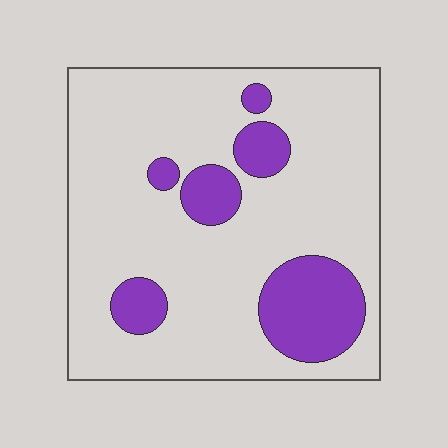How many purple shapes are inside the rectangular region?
6.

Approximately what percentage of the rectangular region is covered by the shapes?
Approximately 20%.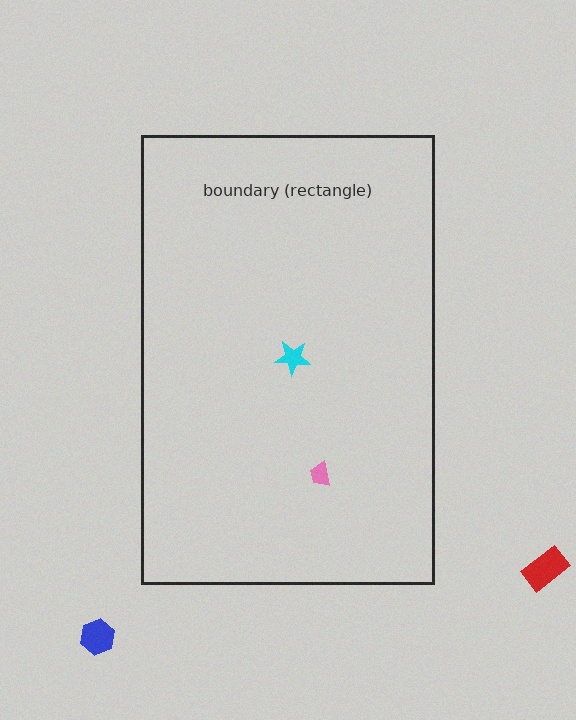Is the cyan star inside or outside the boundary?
Inside.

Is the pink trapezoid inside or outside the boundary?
Inside.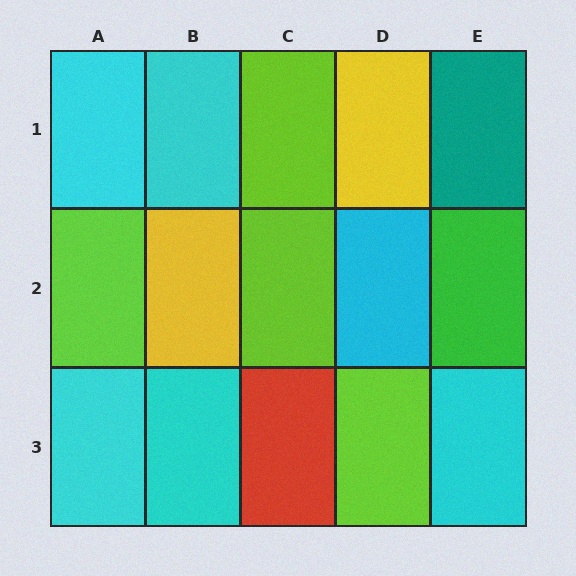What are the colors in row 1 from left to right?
Cyan, cyan, lime, yellow, teal.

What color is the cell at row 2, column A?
Lime.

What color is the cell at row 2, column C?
Lime.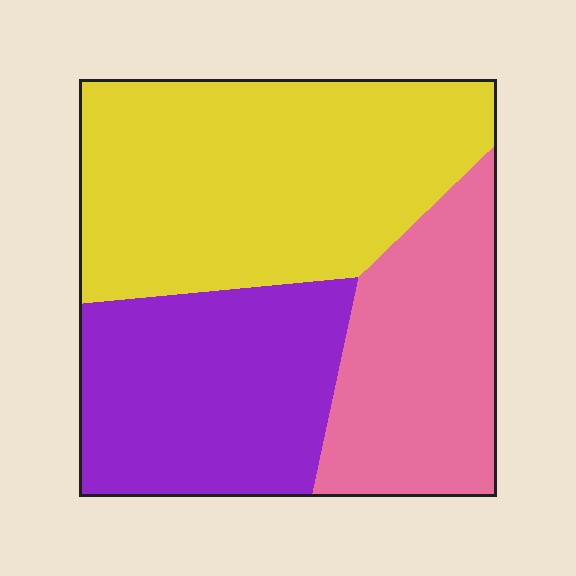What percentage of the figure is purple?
Purple takes up about one third (1/3) of the figure.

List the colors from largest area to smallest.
From largest to smallest: yellow, purple, pink.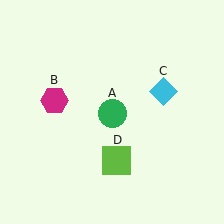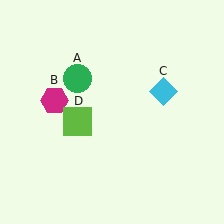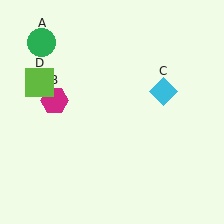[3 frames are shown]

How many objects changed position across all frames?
2 objects changed position: green circle (object A), lime square (object D).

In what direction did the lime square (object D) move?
The lime square (object D) moved up and to the left.